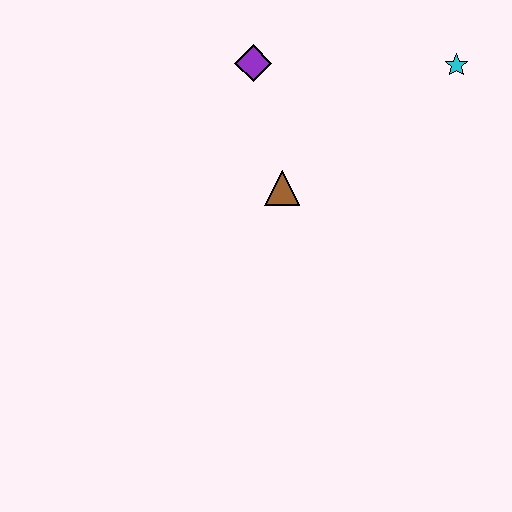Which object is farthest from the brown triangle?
The cyan star is farthest from the brown triangle.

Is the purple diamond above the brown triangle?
Yes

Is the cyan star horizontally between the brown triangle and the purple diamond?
No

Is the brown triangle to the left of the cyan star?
Yes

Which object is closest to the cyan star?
The purple diamond is closest to the cyan star.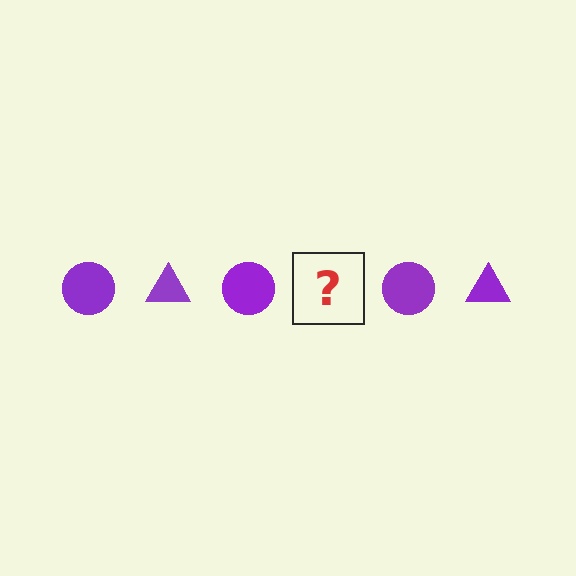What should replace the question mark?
The question mark should be replaced with a purple triangle.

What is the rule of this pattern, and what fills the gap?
The rule is that the pattern cycles through circle, triangle shapes in purple. The gap should be filled with a purple triangle.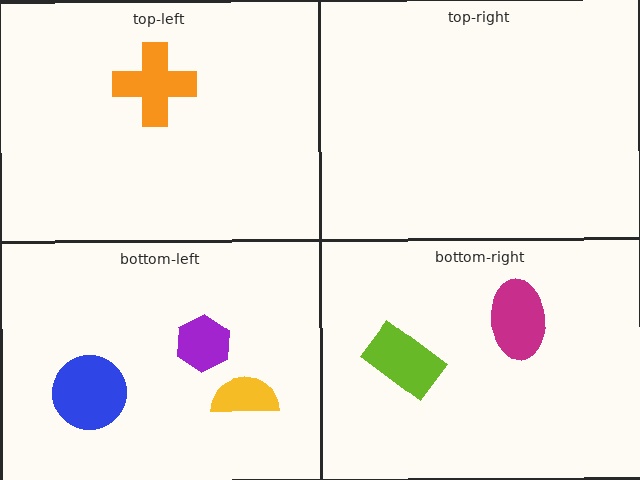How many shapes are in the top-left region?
1.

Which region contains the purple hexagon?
The bottom-left region.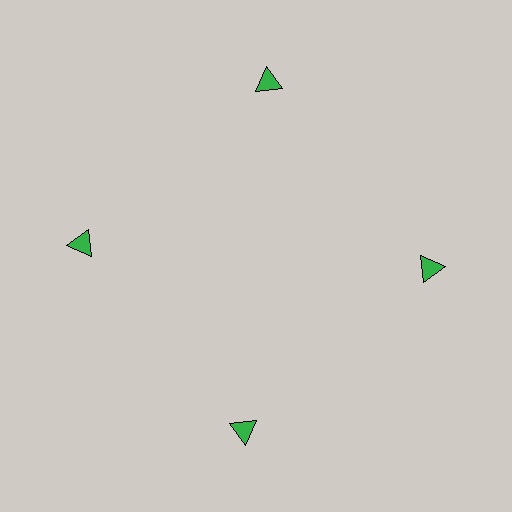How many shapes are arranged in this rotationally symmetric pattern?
There are 4 shapes, arranged in 4 groups of 1.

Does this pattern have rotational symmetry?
Yes, this pattern has 4-fold rotational symmetry. It looks the same after rotating 90 degrees around the center.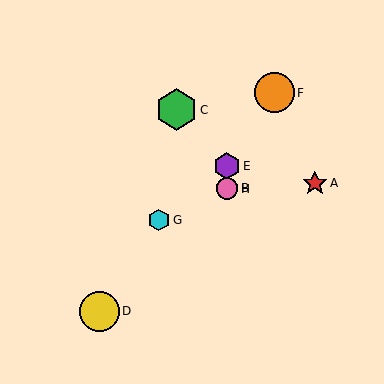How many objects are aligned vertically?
3 objects (B, E, H) are aligned vertically.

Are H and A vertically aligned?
No, H is at x≈227 and A is at x≈315.